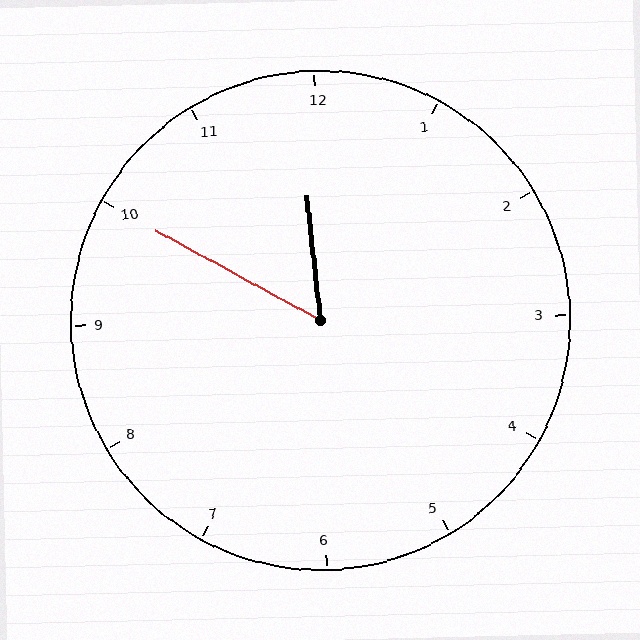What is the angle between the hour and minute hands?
Approximately 55 degrees.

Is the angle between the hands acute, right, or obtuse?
It is acute.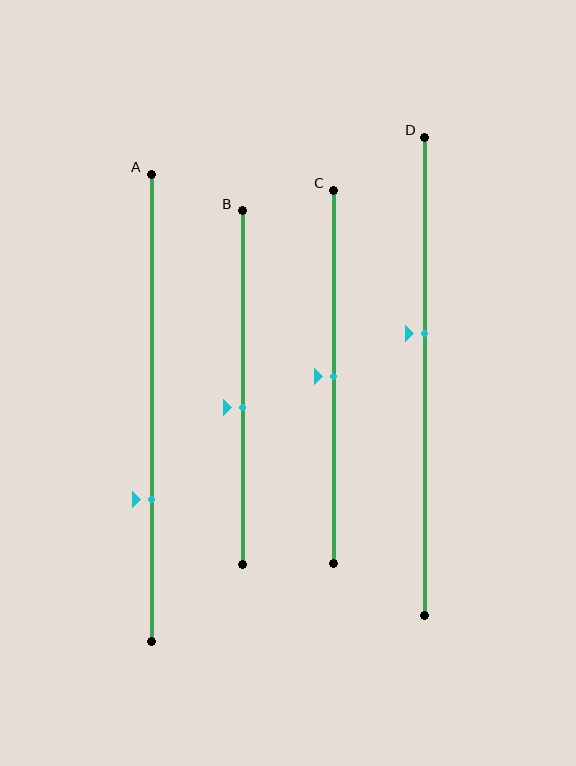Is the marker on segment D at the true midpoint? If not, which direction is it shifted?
No, the marker on segment D is shifted upward by about 9% of the segment length.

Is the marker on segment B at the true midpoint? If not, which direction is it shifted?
No, the marker on segment B is shifted downward by about 6% of the segment length.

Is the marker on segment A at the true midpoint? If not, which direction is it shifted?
No, the marker on segment A is shifted downward by about 20% of the segment length.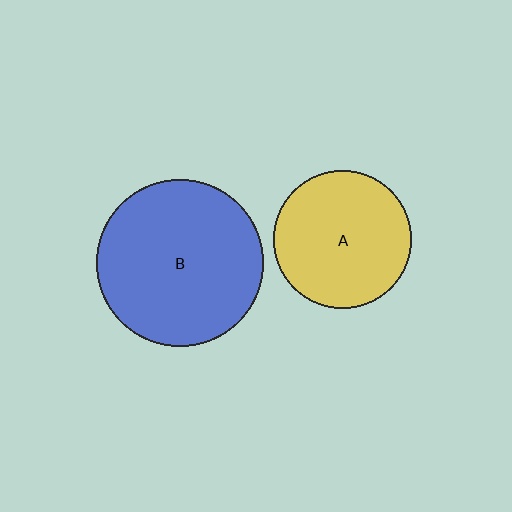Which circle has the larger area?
Circle B (blue).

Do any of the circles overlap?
No, none of the circles overlap.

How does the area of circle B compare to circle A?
Approximately 1.5 times.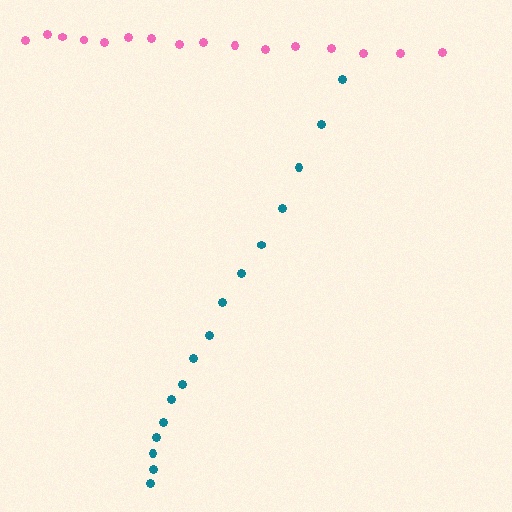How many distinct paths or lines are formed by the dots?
There are 2 distinct paths.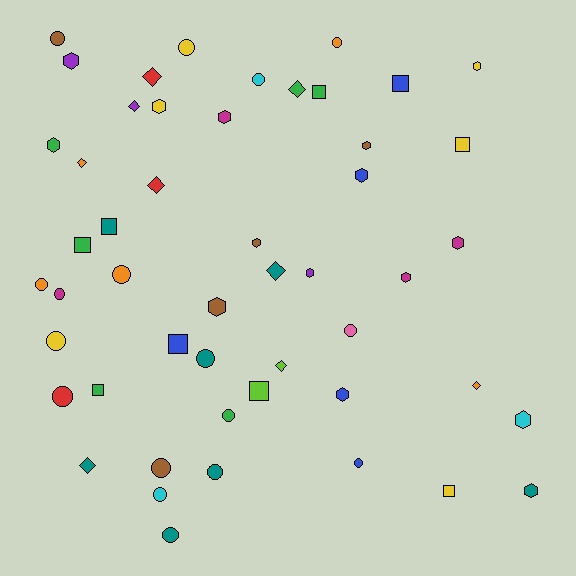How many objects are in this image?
There are 50 objects.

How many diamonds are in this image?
There are 9 diamonds.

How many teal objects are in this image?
There are 7 teal objects.